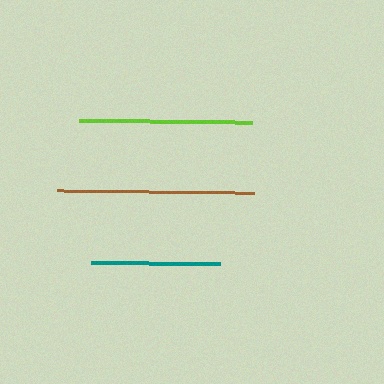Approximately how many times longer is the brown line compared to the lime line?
The brown line is approximately 1.1 times the length of the lime line.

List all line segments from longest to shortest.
From longest to shortest: brown, lime, teal.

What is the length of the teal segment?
The teal segment is approximately 129 pixels long.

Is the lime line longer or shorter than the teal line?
The lime line is longer than the teal line.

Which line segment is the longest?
The brown line is the longest at approximately 196 pixels.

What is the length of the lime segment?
The lime segment is approximately 173 pixels long.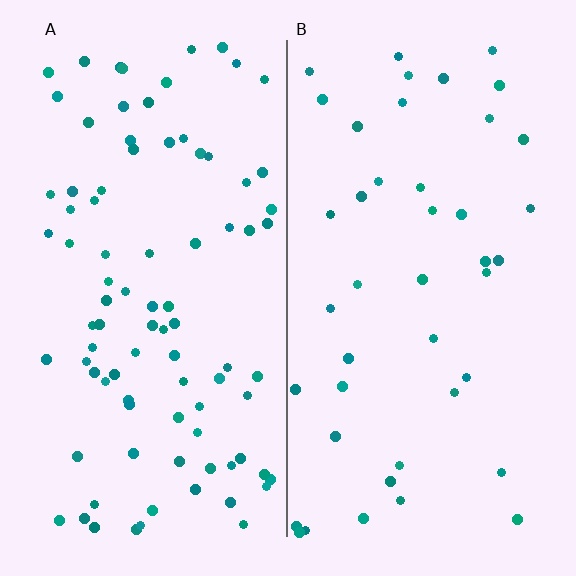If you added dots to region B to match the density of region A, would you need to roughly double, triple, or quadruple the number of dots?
Approximately double.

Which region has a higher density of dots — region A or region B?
A (the left).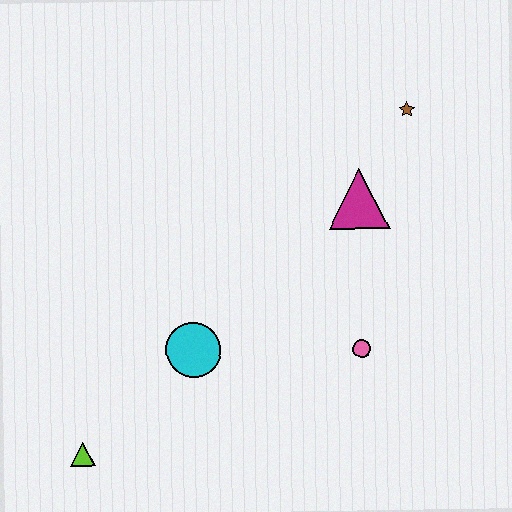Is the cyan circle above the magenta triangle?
No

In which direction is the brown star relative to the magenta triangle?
The brown star is above the magenta triangle.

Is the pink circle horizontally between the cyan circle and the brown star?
Yes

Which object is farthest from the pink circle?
The lime triangle is farthest from the pink circle.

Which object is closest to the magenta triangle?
The brown star is closest to the magenta triangle.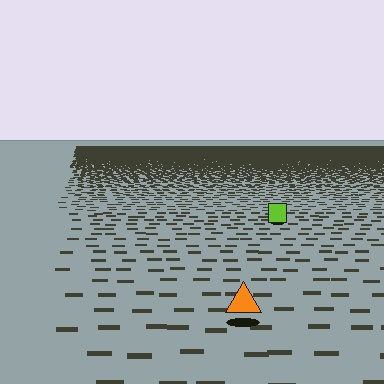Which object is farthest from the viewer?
The lime square is farthest from the viewer. It appears smaller and the ground texture around it is denser.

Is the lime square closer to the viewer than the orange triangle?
No. The orange triangle is closer — you can tell from the texture gradient: the ground texture is coarser near it.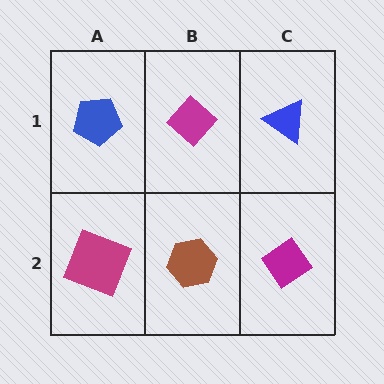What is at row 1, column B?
A magenta diamond.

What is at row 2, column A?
A magenta square.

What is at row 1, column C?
A blue triangle.